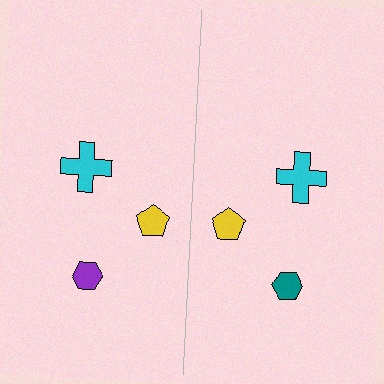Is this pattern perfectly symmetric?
No, the pattern is not perfectly symmetric. The teal hexagon on the right side breaks the symmetry — its mirror counterpart is purple.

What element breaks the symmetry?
The teal hexagon on the right side breaks the symmetry — its mirror counterpart is purple.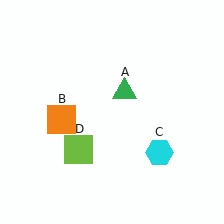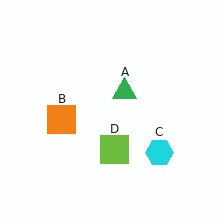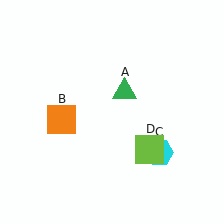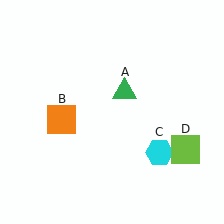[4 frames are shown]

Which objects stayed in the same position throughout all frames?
Green triangle (object A) and orange square (object B) and cyan hexagon (object C) remained stationary.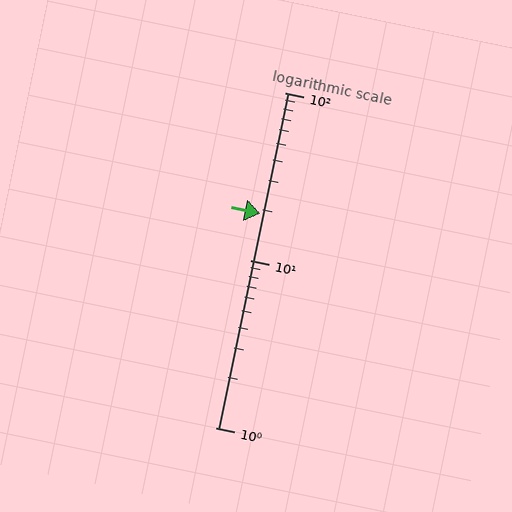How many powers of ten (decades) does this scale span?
The scale spans 2 decades, from 1 to 100.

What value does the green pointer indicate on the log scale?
The pointer indicates approximately 19.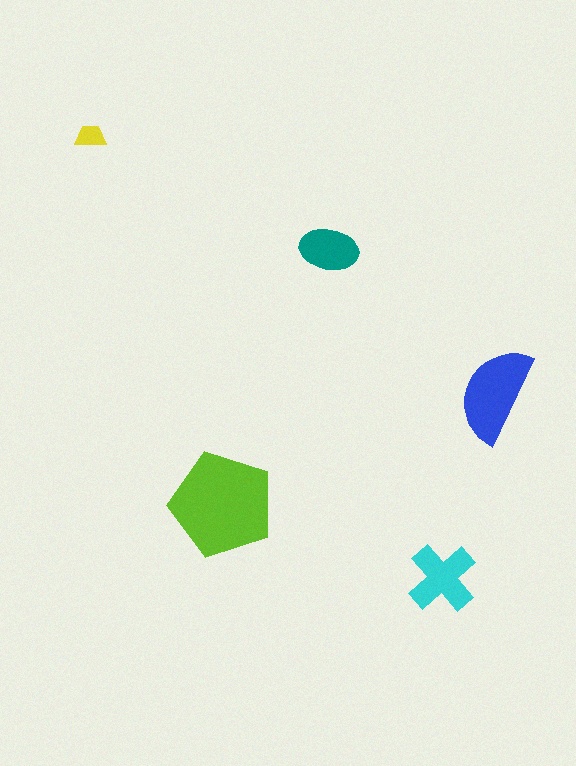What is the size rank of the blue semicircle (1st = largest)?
2nd.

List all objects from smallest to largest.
The yellow trapezoid, the teal ellipse, the cyan cross, the blue semicircle, the lime pentagon.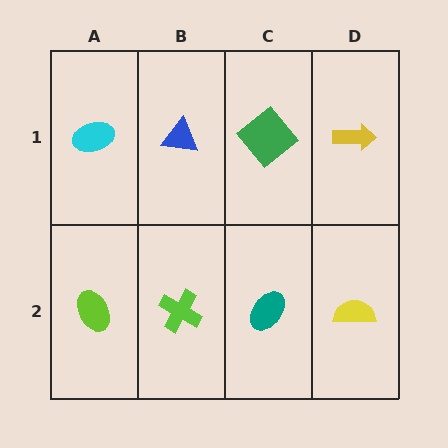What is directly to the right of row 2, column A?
A lime cross.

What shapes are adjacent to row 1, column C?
A teal ellipse (row 2, column C), a blue triangle (row 1, column B), a yellow arrow (row 1, column D).